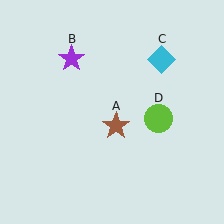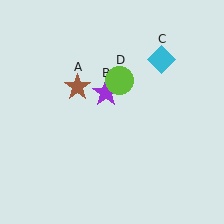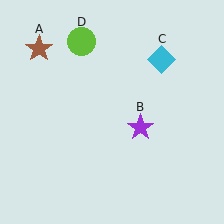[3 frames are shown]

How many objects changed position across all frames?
3 objects changed position: brown star (object A), purple star (object B), lime circle (object D).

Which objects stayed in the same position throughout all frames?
Cyan diamond (object C) remained stationary.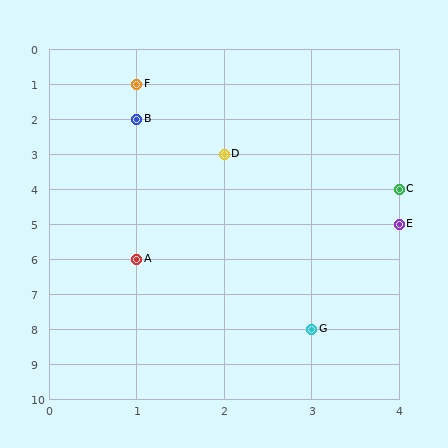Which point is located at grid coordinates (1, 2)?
Point B is at (1, 2).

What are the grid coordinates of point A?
Point A is at grid coordinates (1, 6).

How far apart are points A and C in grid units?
Points A and C are 3 columns and 2 rows apart (about 3.6 grid units diagonally).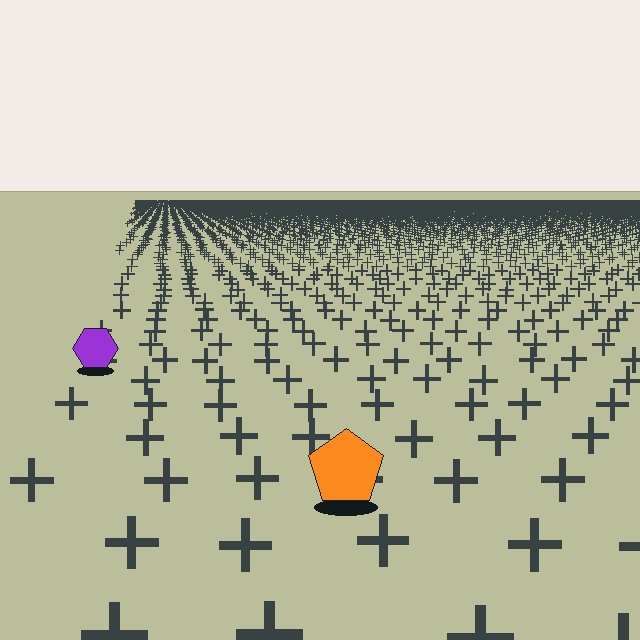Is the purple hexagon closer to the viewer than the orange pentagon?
No. The orange pentagon is closer — you can tell from the texture gradient: the ground texture is coarser near it.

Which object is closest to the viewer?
The orange pentagon is closest. The texture marks near it are larger and more spread out.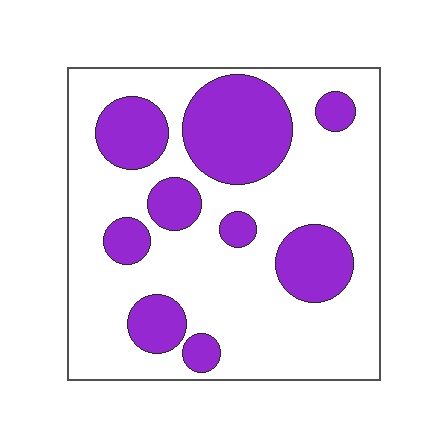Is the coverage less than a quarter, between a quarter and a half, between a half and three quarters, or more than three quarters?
Between a quarter and a half.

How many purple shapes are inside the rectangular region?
9.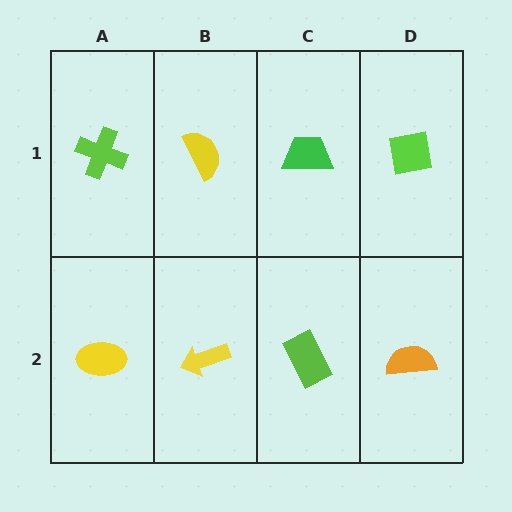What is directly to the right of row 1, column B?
A green trapezoid.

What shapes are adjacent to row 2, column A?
A lime cross (row 1, column A), a yellow arrow (row 2, column B).